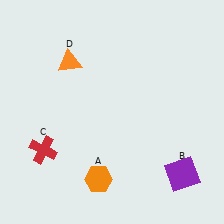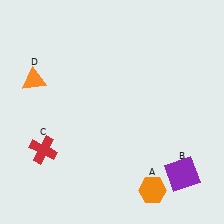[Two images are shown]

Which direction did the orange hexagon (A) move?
The orange hexagon (A) moved right.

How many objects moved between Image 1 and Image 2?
2 objects moved between the two images.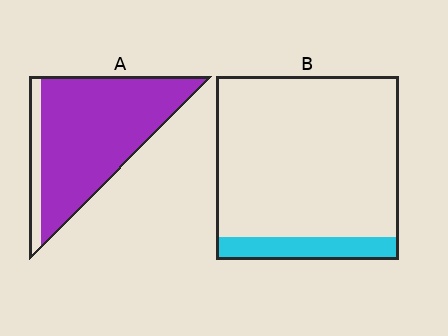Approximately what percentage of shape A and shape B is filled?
A is approximately 85% and B is approximately 10%.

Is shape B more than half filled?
No.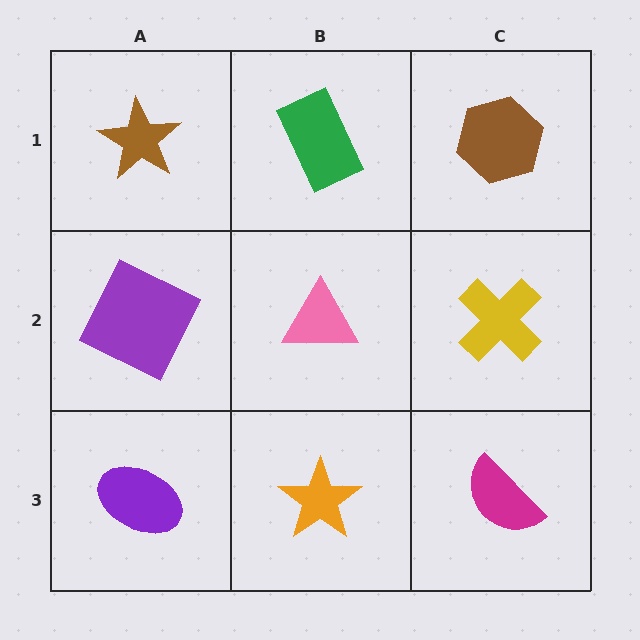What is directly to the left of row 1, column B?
A brown star.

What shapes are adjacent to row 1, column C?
A yellow cross (row 2, column C), a green rectangle (row 1, column B).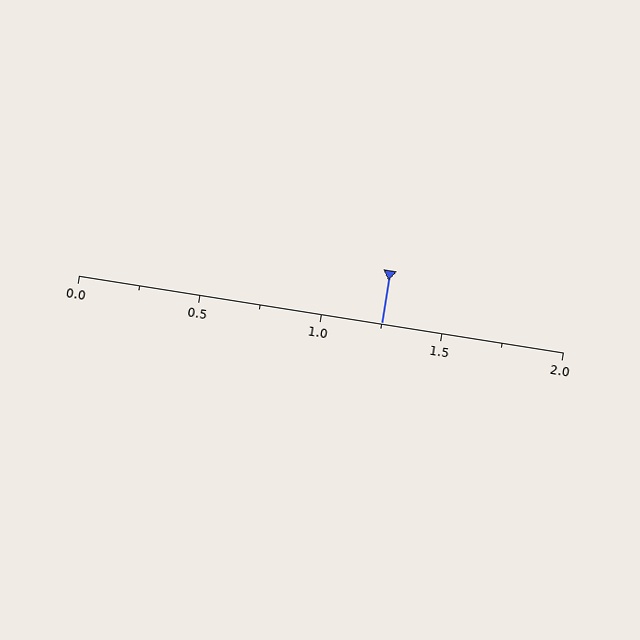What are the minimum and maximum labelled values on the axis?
The axis runs from 0.0 to 2.0.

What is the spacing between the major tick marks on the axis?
The major ticks are spaced 0.5 apart.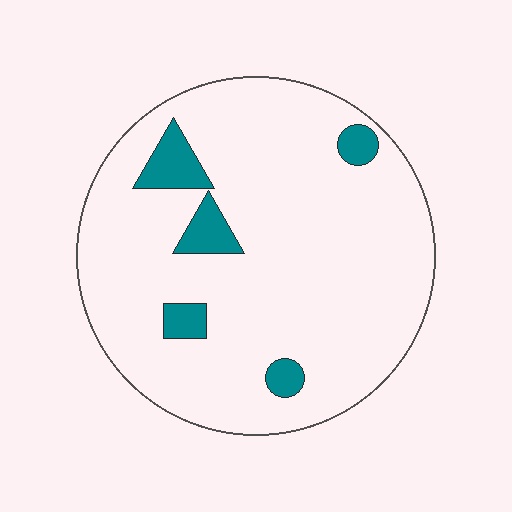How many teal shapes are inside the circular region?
5.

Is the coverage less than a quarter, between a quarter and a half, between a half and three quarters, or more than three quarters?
Less than a quarter.